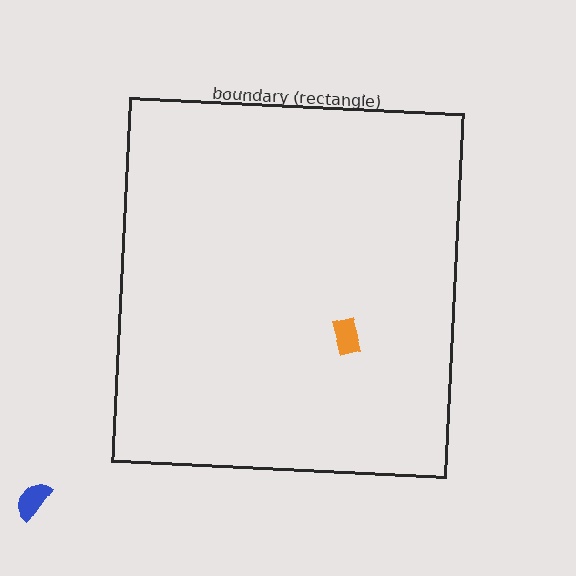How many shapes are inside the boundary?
1 inside, 1 outside.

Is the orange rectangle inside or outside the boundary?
Inside.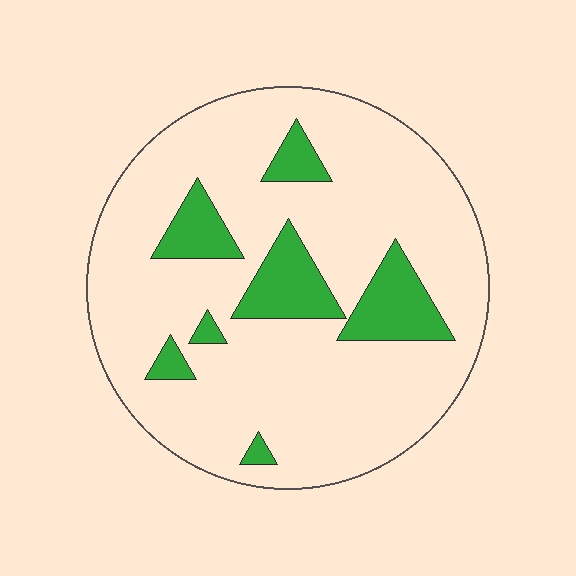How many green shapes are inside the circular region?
7.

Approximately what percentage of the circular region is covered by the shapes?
Approximately 15%.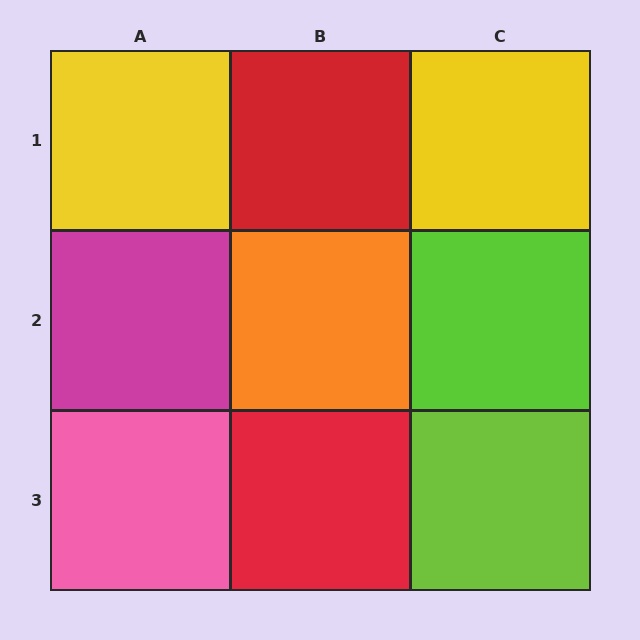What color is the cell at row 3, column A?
Pink.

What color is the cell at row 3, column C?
Lime.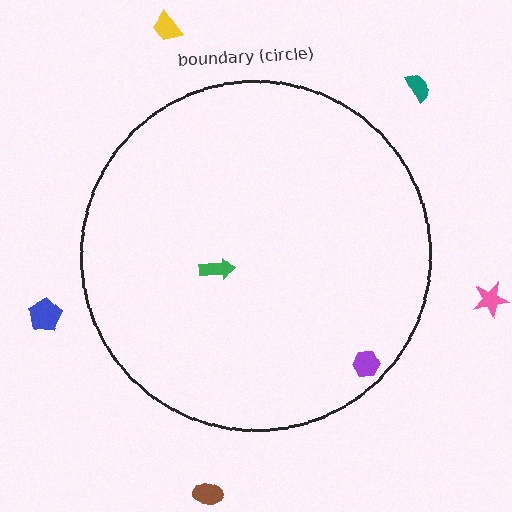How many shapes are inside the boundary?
2 inside, 5 outside.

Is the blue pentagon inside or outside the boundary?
Outside.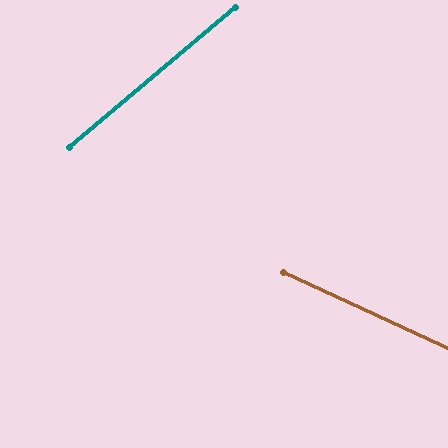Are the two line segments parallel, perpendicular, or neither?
Neither parallel nor perpendicular — they differ by about 65°.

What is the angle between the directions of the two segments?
Approximately 65 degrees.